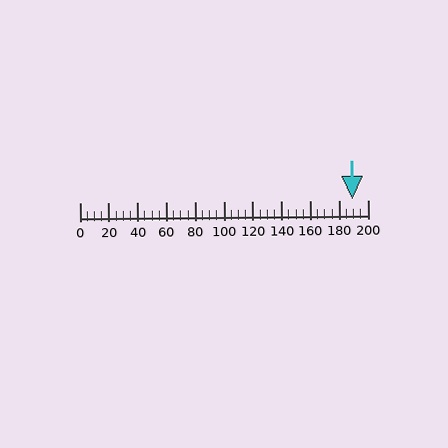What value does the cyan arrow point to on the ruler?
The cyan arrow points to approximately 189.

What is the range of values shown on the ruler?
The ruler shows values from 0 to 200.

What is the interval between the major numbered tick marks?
The major tick marks are spaced 20 units apart.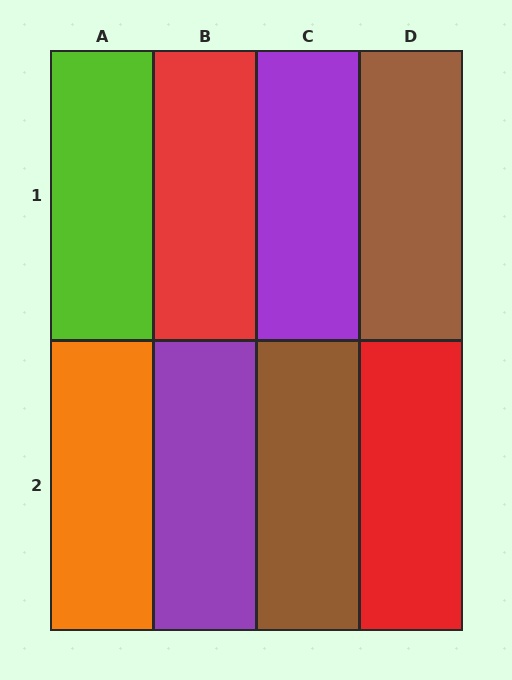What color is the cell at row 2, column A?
Orange.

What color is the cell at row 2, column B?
Purple.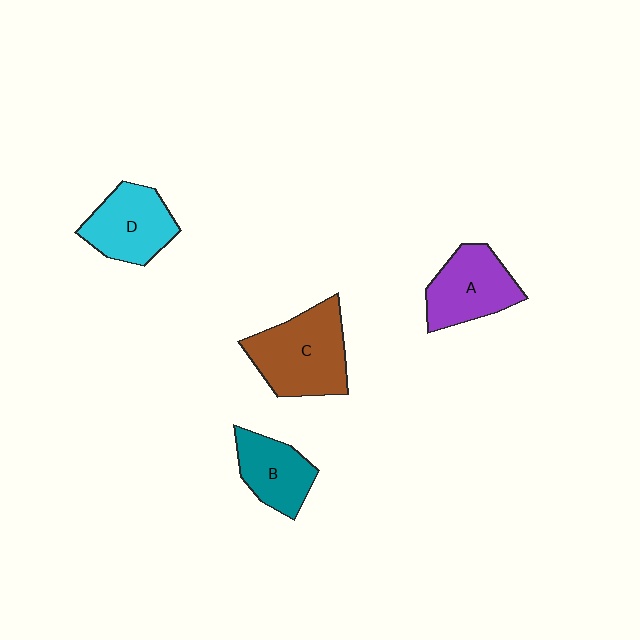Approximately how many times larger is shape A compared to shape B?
Approximately 1.2 times.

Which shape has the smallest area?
Shape B (teal).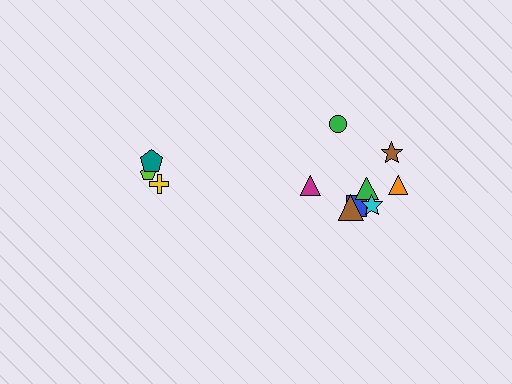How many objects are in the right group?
There are 8 objects.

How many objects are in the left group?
There are 3 objects.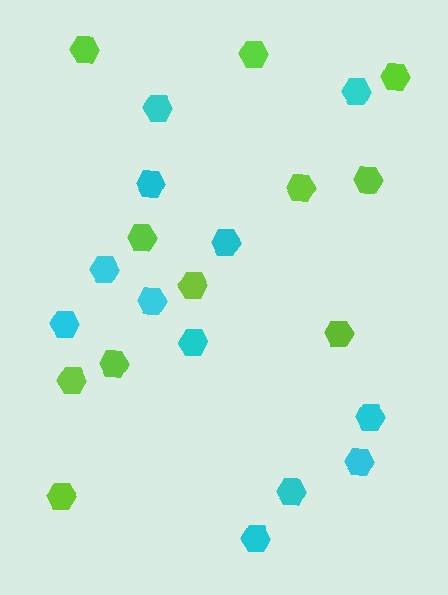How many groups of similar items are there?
There are 2 groups: one group of lime hexagons (11) and one group of cyan hexagons (12).